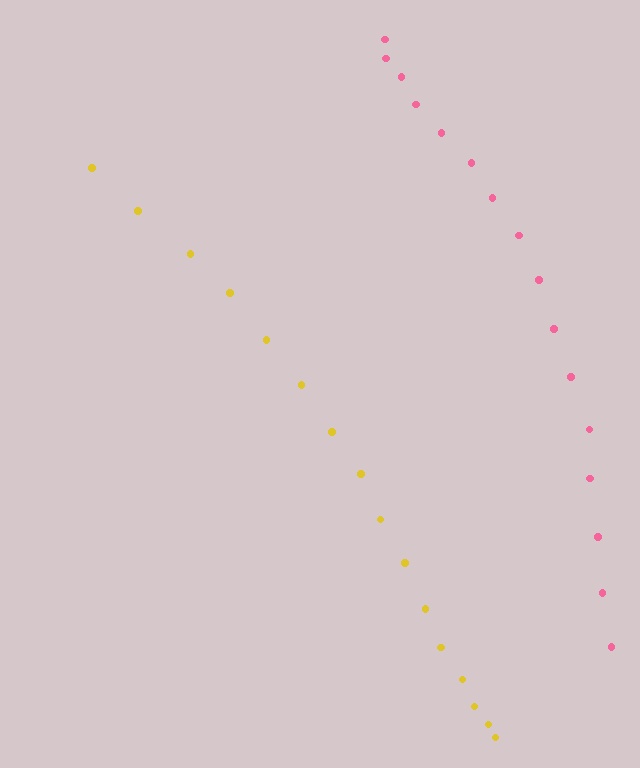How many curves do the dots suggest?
There are 2 distinct paths.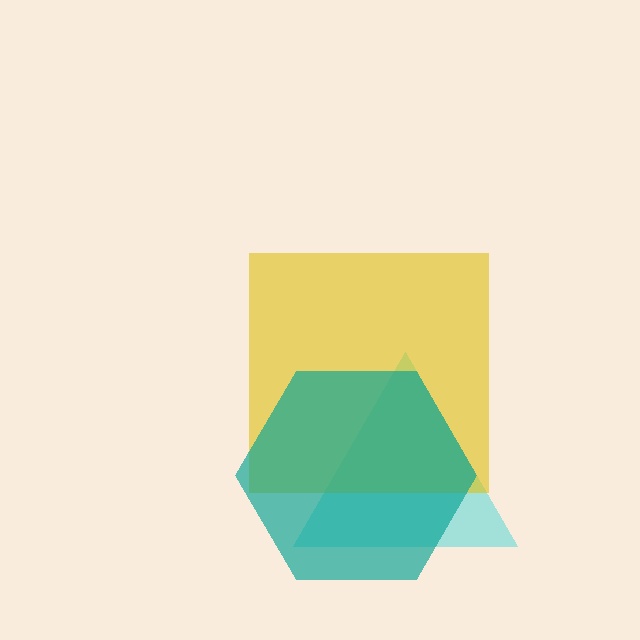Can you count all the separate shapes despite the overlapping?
Yes, there are 3 separate shapes.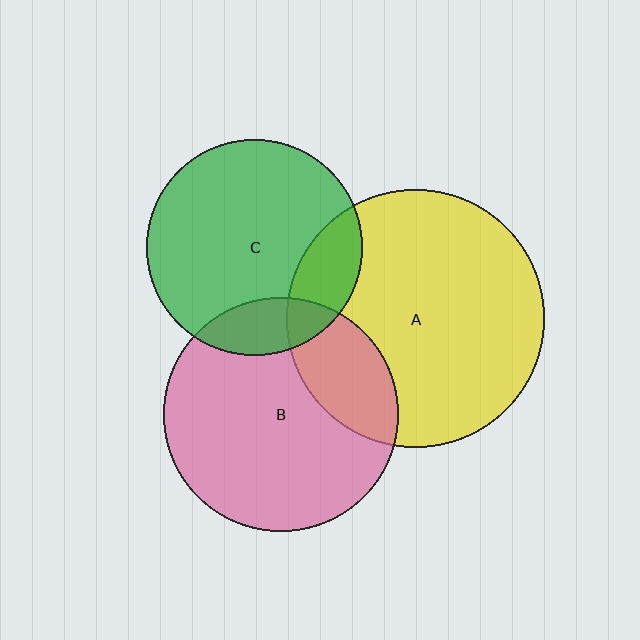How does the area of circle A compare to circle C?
Approximately 1.4 times.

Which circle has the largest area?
Circle A (yellow).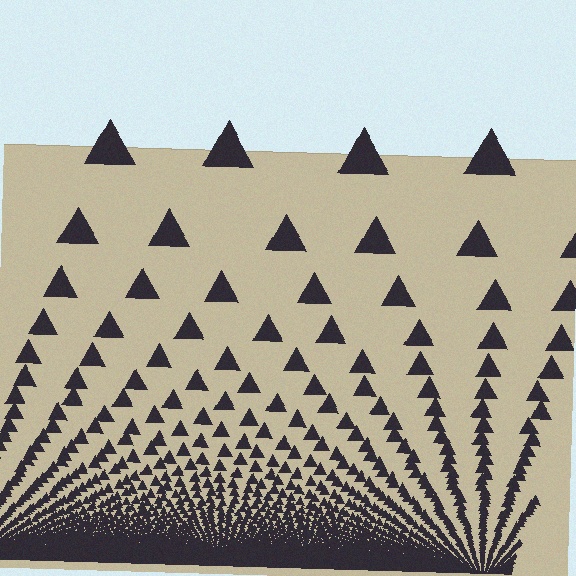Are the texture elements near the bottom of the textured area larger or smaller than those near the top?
Smaller. The gradient is inverted — elements near the bottom are smaller and denser.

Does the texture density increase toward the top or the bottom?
Density increases toward the bottom.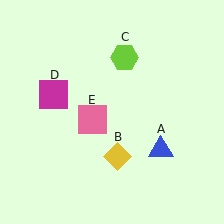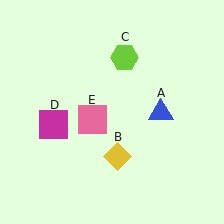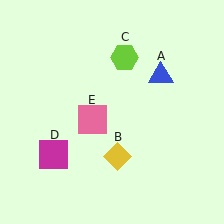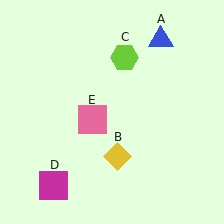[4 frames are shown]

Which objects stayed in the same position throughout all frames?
Yellow diamond (object B) and lime hexagon (object C) and pink square (object E) remained stationary.